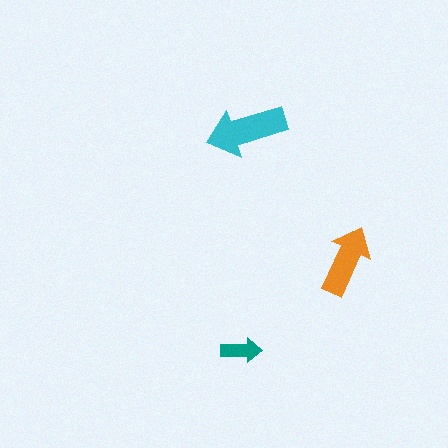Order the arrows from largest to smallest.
the cyan one, the orange one, the teal one.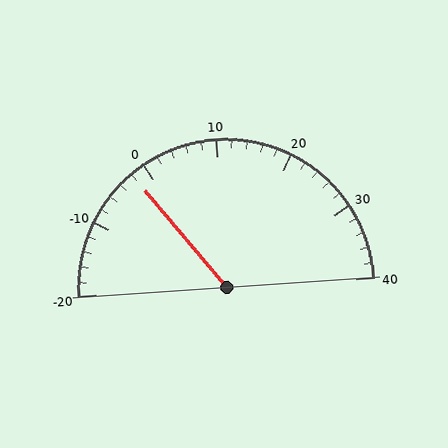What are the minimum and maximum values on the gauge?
The gauge ranges from -20 to 40.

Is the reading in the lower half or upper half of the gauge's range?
The reading is in the lower half of the range (-20 to 40).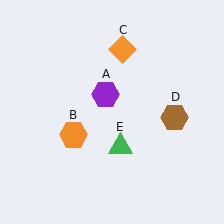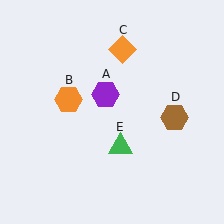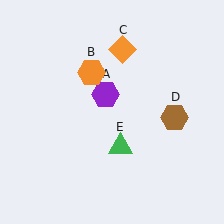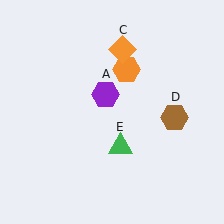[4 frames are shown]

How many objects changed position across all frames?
1 object changed position: orange hexagon (object B).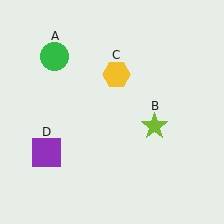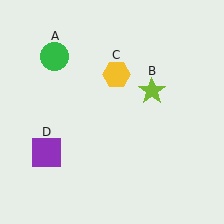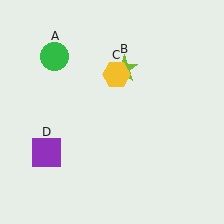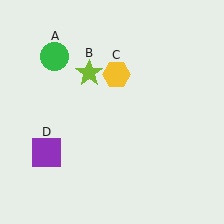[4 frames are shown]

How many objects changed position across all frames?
1 object changed position: lime star (object B).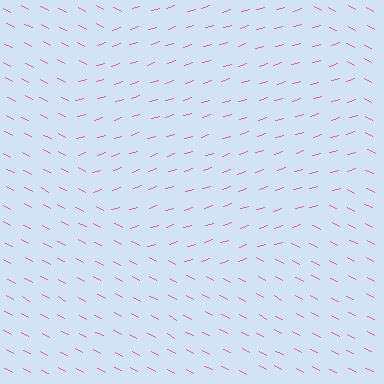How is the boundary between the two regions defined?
The boundary is defined purely by a change in line orientation (approximately 45 degrees difference). All lines are the same color and thickness.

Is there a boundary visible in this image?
Yes, there is a texture boundary formed by a change in line orientation.